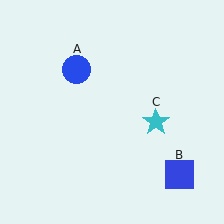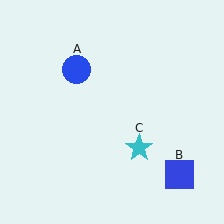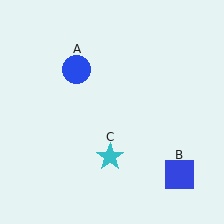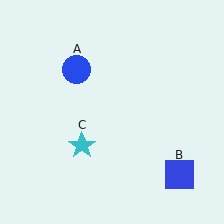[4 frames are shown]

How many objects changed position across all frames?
1 object changed position: cyan star (object C).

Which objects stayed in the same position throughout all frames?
Blue circle (object A) and blue square (object B) remained stationary.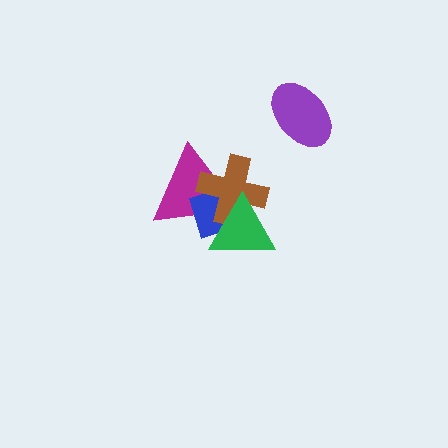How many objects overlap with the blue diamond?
3 objects overlap with the blue diamond.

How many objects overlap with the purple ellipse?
0 objects overlap with the purple ellipse.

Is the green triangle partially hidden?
No, no other shape covers it.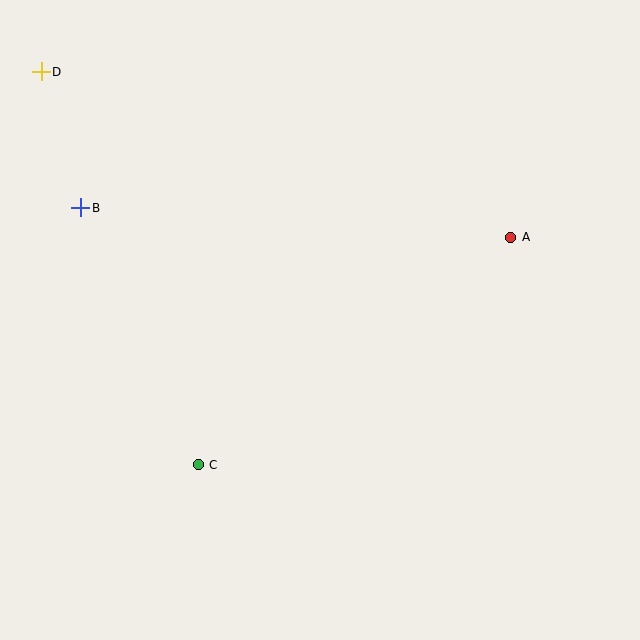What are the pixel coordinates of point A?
Point A is at (511, 237).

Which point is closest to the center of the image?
Point C at (198, 465) is closest to the center.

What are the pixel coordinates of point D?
Point D is at (41, 72).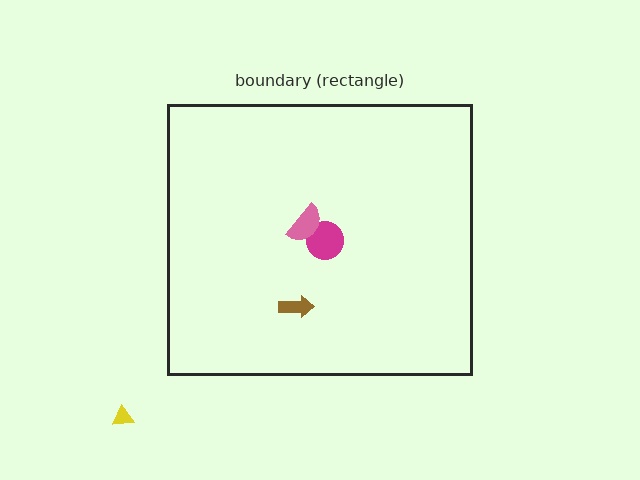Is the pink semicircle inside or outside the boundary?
Inside.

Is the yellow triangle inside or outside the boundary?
Outside.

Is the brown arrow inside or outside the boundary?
Inside.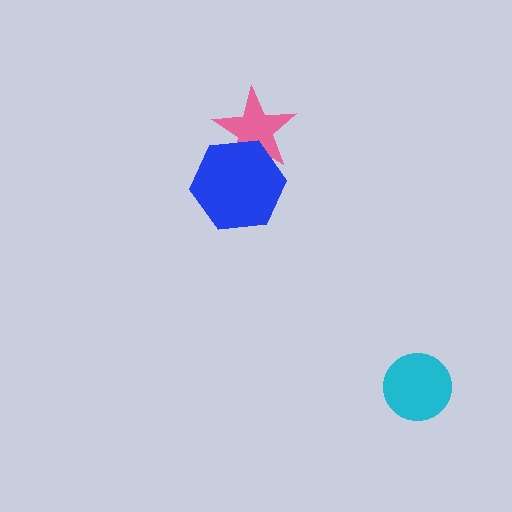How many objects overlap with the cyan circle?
0 objects overlap with the cyan circle.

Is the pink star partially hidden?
Yes, it is partially covered by another shape.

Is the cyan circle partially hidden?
No, no other shape covers it.